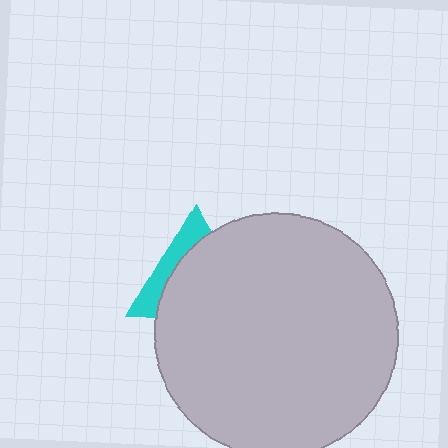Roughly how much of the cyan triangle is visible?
A small part of it is visible (roughly 31%).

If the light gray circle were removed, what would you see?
You would see the complete cyan triangle.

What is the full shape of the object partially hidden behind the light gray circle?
The partially hidden object is a cyan triangle.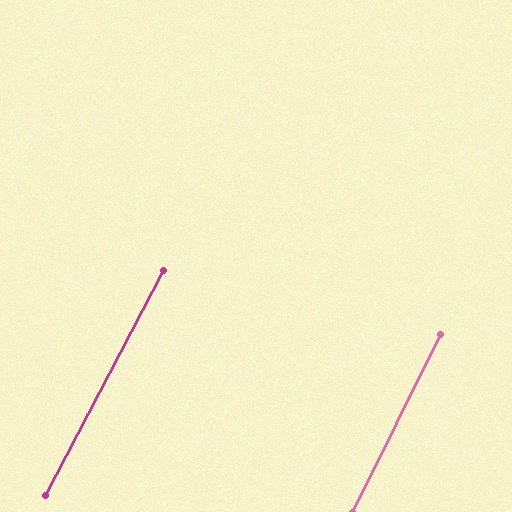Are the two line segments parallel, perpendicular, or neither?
Parallel — their directions differ by only 1.5°.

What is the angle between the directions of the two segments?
Approximately 1 degree.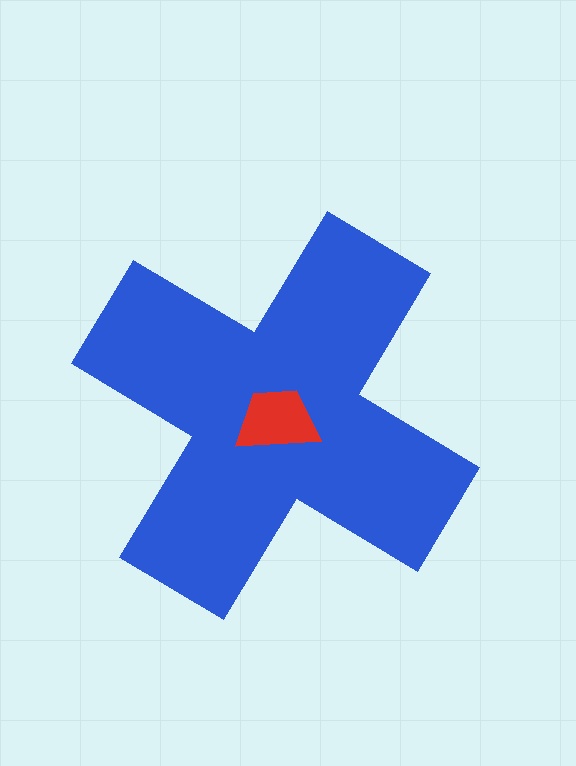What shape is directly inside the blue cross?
The red trapezoid.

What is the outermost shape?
The blue cross.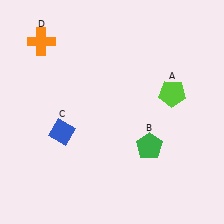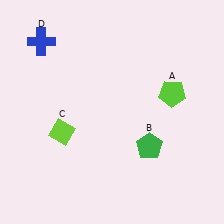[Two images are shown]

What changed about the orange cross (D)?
In Image 1, D is orange. In Image 2, it changed to blue.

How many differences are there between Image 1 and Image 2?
There are 2 differences between the two images.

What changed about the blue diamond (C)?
In Image 1, C is blue. In Image 2, it changed to lime.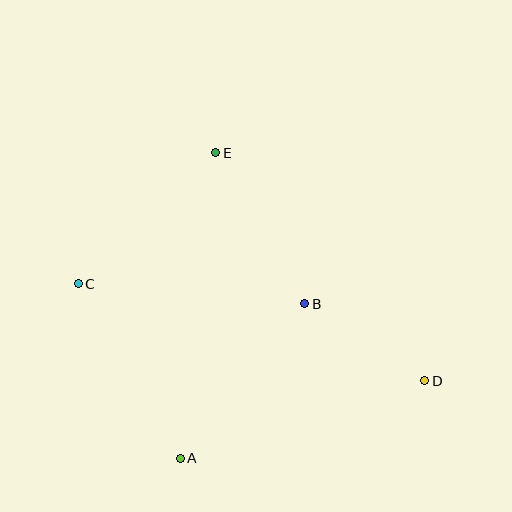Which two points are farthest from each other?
Points C and D are farthest from each other.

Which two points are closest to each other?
Points B and D are closest to each other.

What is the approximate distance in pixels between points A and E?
The distance between A and E is approximately 307 pixels.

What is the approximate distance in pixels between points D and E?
The distance between D and E is approximately 309 pixels.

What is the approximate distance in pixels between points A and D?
The distance between A and D is approximately 256 pixels.